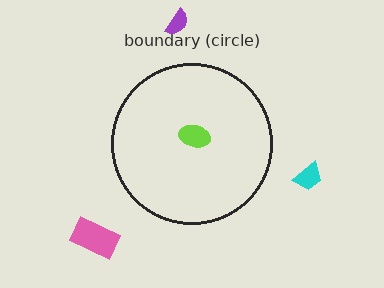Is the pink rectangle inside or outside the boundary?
Outside.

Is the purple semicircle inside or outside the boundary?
Outside.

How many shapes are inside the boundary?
1 inside, 3 outside.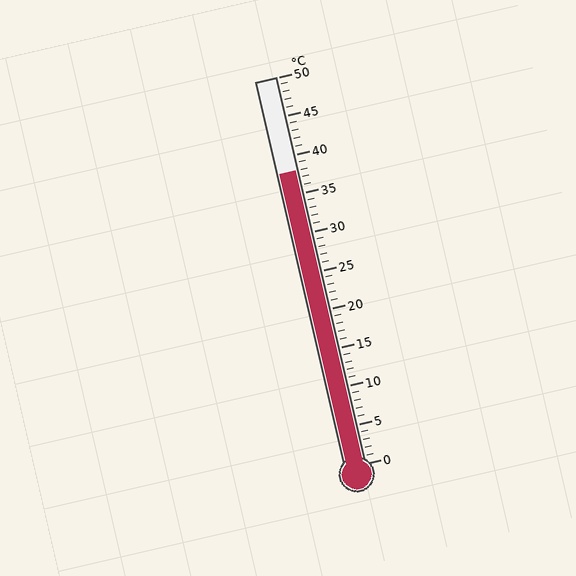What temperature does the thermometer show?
The thermometer shows approximately 38°C.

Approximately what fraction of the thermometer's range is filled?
The thermometer is filled to approximately 75% of its range.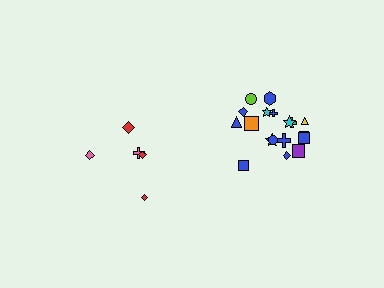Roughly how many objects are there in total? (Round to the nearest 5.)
Roughly 25 objects in total.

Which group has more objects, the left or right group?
The right group.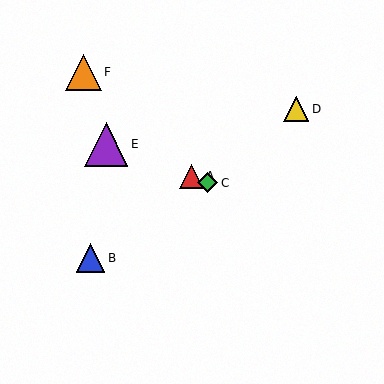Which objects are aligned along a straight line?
Objects A, C, E are aligned along a straight line.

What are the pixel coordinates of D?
Object D is at (296, 109).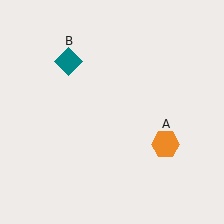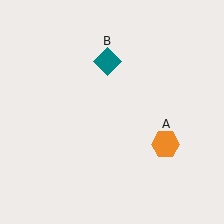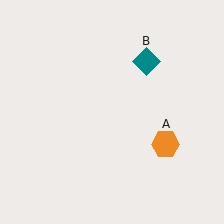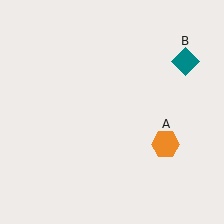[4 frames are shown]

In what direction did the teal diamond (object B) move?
The teal diamond (object B) moved right.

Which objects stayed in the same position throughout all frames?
Orange hexagon (object A) remained stationary.